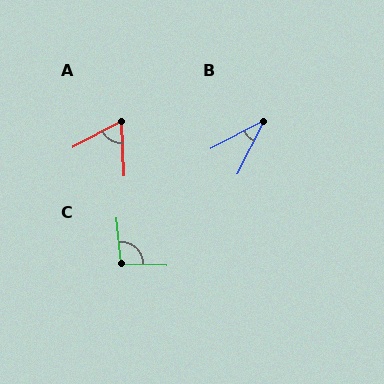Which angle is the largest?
C, at approximately 98 degrees.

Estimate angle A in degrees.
Approximately 65 degrees.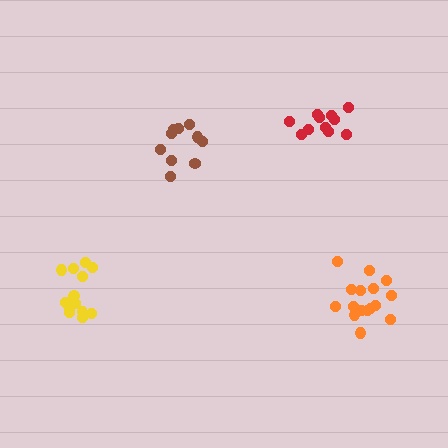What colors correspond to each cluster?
The clusters are colored: red, brown, yellow, orange.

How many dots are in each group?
Group 1: 11 dots, Group 2: 10 dots, Group 3: 13 dots, Group 4: 16 dots (50 total).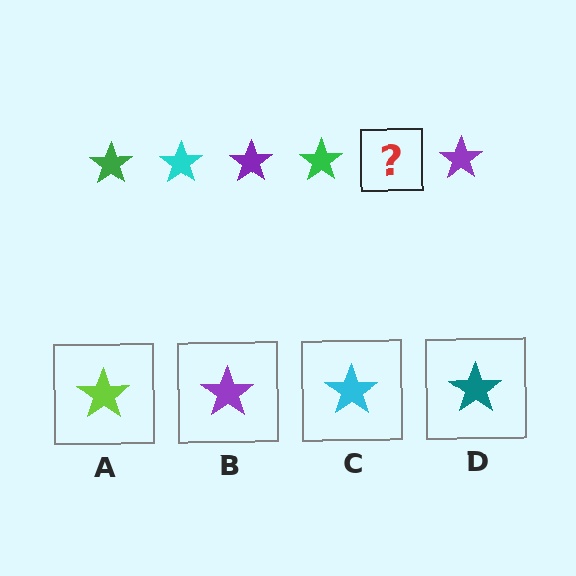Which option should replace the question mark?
Option C.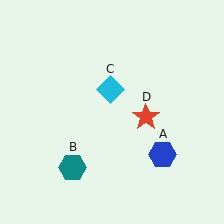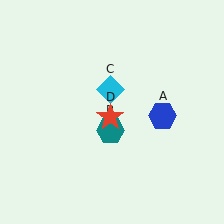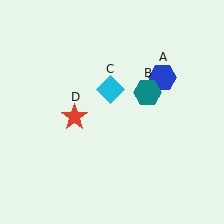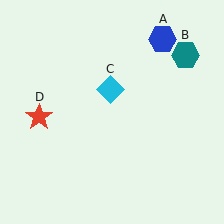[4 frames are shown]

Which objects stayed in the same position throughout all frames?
Cyan diamond (object C) remained stationary.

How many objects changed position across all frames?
3 objects changed position: blue hexagon (object A), teal hexagon (object B), red star (object D).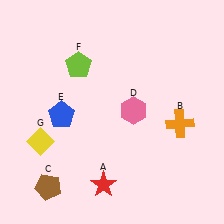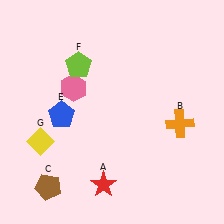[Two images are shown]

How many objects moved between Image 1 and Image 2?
1 object moved between the two images.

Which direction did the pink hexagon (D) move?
The pink hexagon (D) moved left.